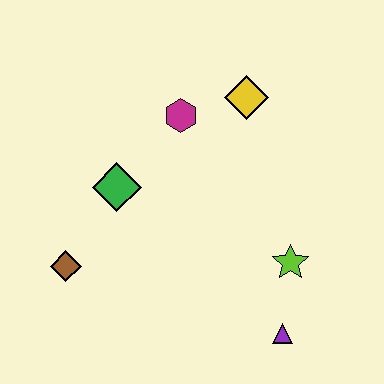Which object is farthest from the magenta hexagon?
The purple triangle is farthest from the magenta hexagon.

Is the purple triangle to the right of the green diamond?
Yes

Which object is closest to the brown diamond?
The green diamond is closest to the brown diamond.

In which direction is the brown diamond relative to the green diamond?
The brown diamond is below the green diamond.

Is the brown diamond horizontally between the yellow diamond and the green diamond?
No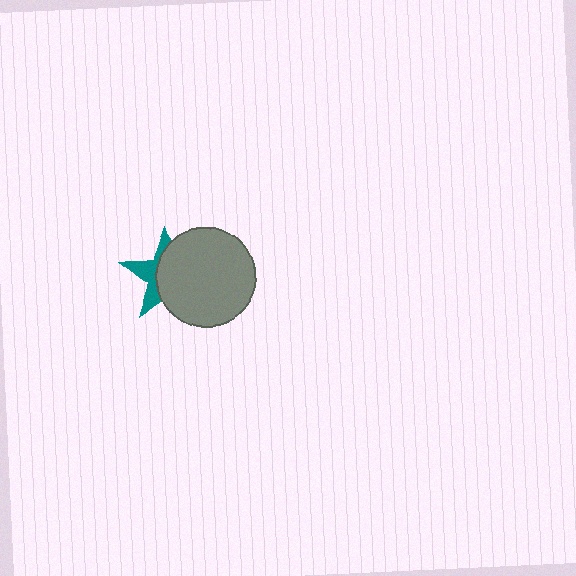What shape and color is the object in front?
The object in front is a gray circle.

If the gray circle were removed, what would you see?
You would see the complete teal star.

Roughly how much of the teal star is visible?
A small part of it is visible (roughly 37%).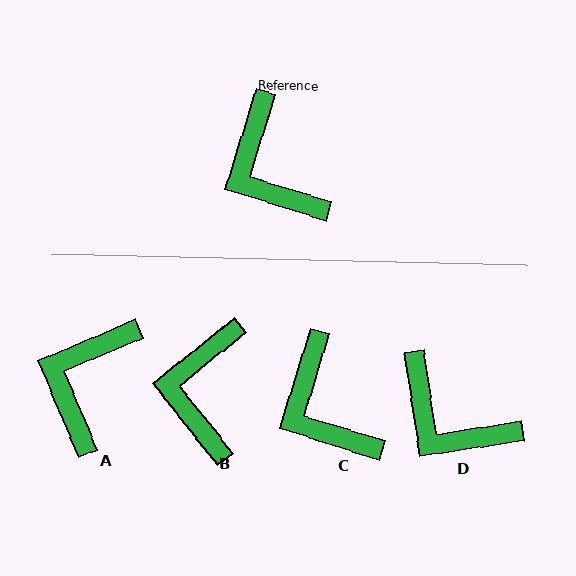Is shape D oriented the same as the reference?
No, it is off by about 26 degrees.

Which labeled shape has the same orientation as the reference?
C.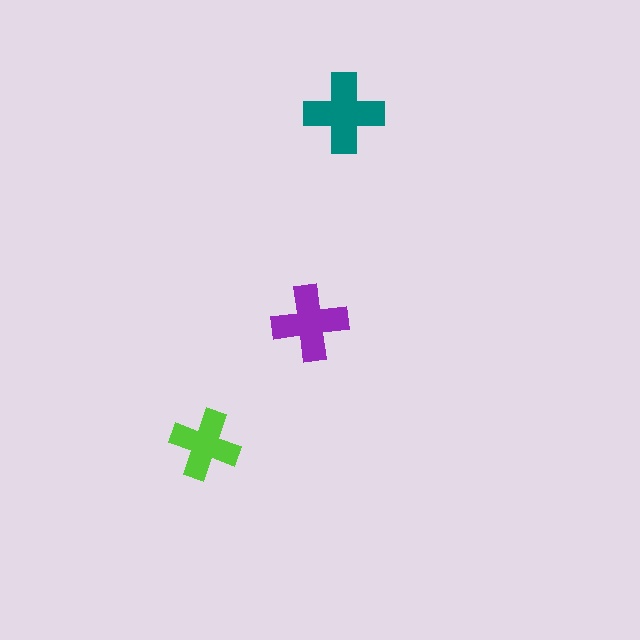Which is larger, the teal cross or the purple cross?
The teal one.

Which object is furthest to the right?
The teal cross is rightmost.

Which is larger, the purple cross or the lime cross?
The purple one.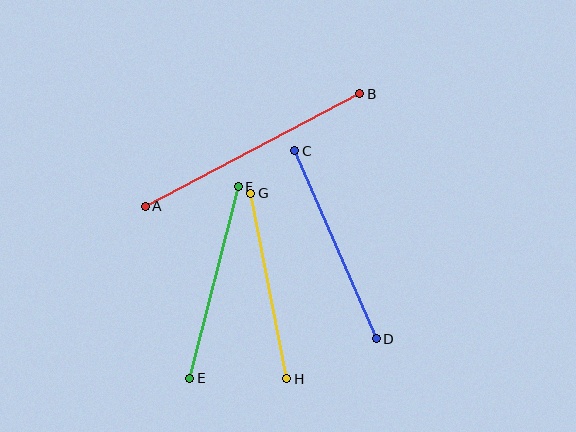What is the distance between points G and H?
The distance is approximately 189 pixels.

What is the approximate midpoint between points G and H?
The midpoint is at approximately (269, 286) pixels.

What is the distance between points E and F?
The distance is approximately 198 pixels.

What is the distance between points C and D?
The distance is approximately 205 pixels.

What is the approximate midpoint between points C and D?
The midpoint is at approximately (335, 245) pixels.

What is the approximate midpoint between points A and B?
The midpoint is at approximately (252, 150) pixels.